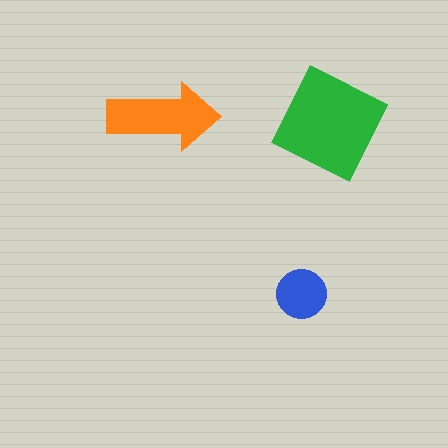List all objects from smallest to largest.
The blue circle, the orange arrow, the green diamond.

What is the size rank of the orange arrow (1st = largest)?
2nd.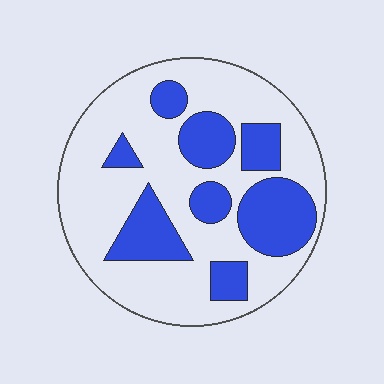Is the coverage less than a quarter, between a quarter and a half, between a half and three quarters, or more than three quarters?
Between a quarter and a half.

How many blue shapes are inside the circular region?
8.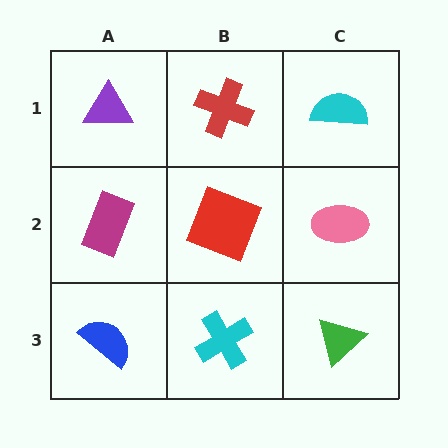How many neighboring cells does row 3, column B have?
3.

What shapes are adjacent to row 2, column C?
A cyan semicircle (row 1, column C), a green triangle (row 3, column C), a red square (row 2, column B).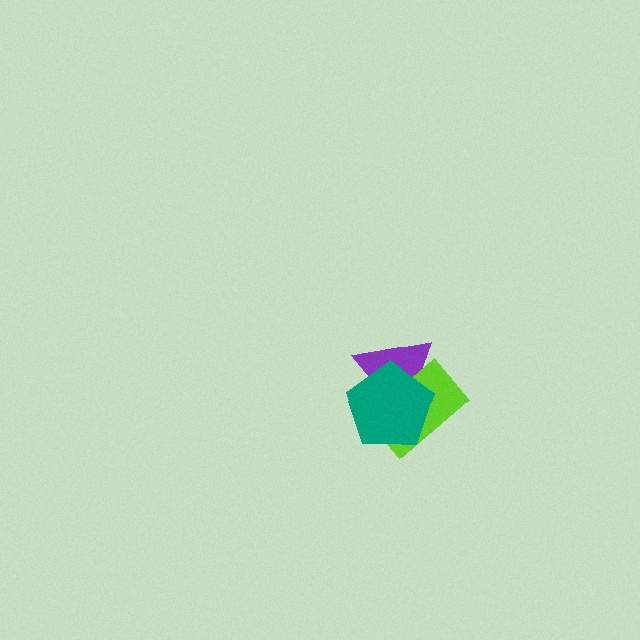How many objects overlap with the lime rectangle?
2 objects overlap with the lime rectangle.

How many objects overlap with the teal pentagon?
2 objects overlap with the teal pentagon.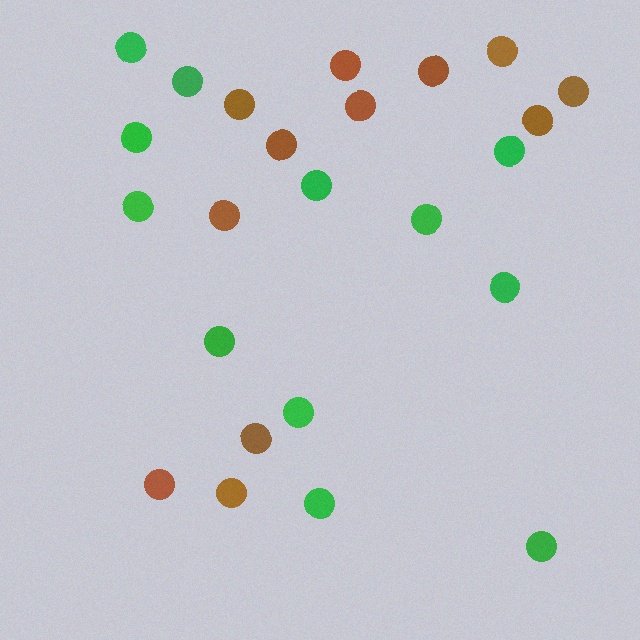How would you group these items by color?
There are 2 groups: one group of green circles (12) and one group of brown circles (12).